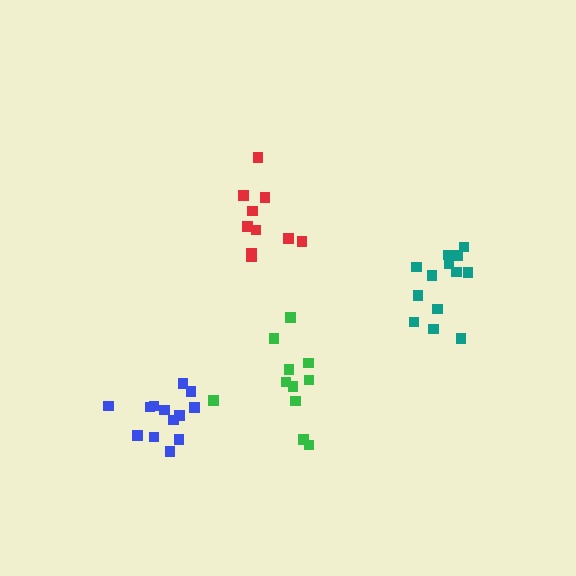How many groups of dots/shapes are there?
There are 4 groups.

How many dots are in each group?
Group 1: 13 dots, Group 2: 11 dots, Group 3: 13 dots, Group 4: 10 dots (47 total).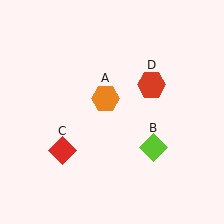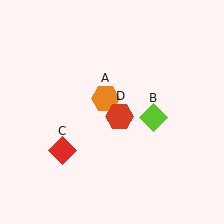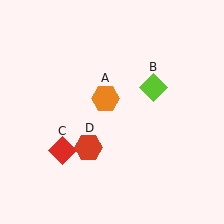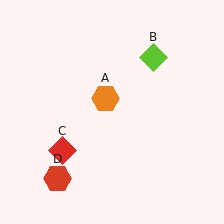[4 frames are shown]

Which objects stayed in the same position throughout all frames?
Orange hexagon (object A) and red diamond (object C) remained stationary.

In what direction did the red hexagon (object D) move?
The red hexagon (object D) moved down and to the left.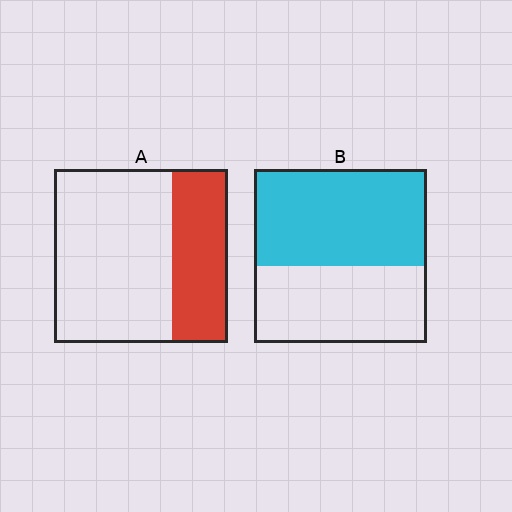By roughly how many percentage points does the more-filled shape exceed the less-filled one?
By roughly 25 percentage points (B over A).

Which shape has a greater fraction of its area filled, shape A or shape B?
Shape B.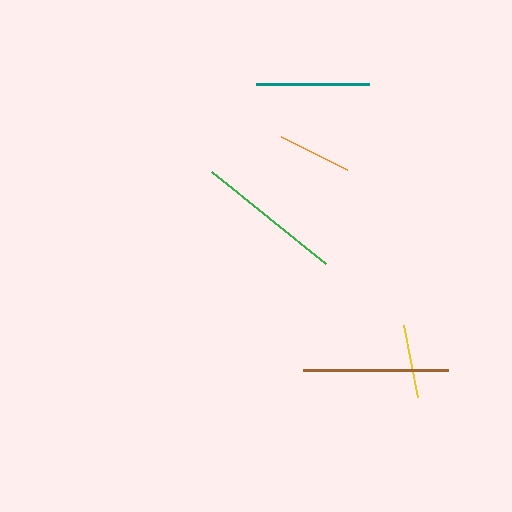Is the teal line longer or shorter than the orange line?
The teal line is longer than the orange line.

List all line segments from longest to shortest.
From longest to shortest: green, brown, teal, orange, yellow.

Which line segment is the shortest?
The yellow line is the shortest at approximately 73 pixels.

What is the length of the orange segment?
The orange segment is approximately 74 pixels long.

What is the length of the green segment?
The green segment is approximately 146 pixels long.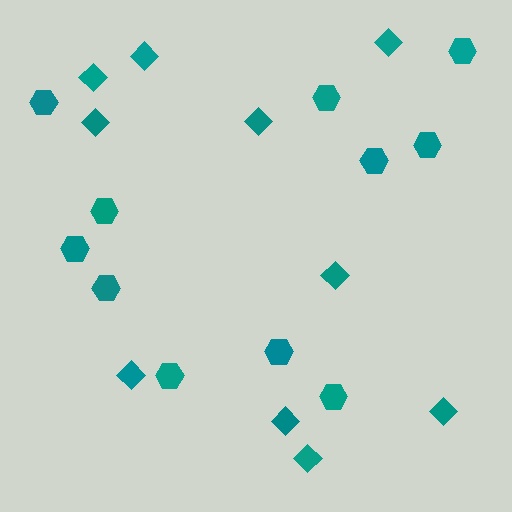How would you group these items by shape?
There are 2 groups: one group of hexagons (11) and one group of diamonds (10).